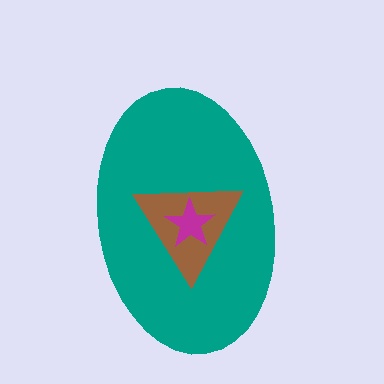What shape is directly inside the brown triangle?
The magenta star.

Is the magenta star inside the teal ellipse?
Yes.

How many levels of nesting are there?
3.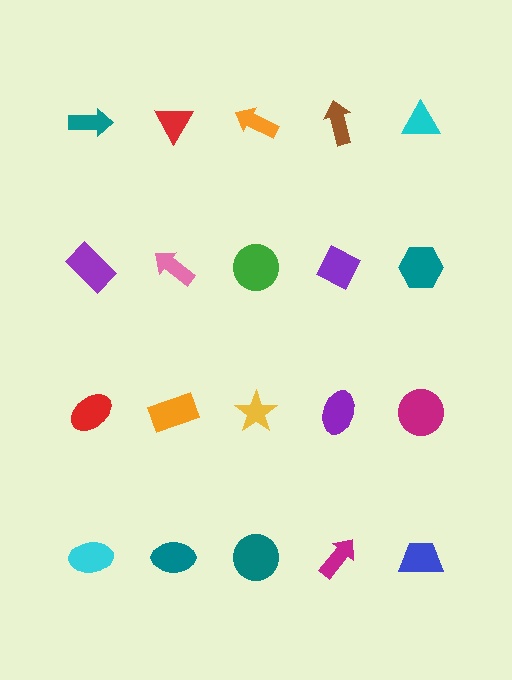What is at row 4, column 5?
A blue trapezoid.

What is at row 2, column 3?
A green circle.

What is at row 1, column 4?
A brown arrow.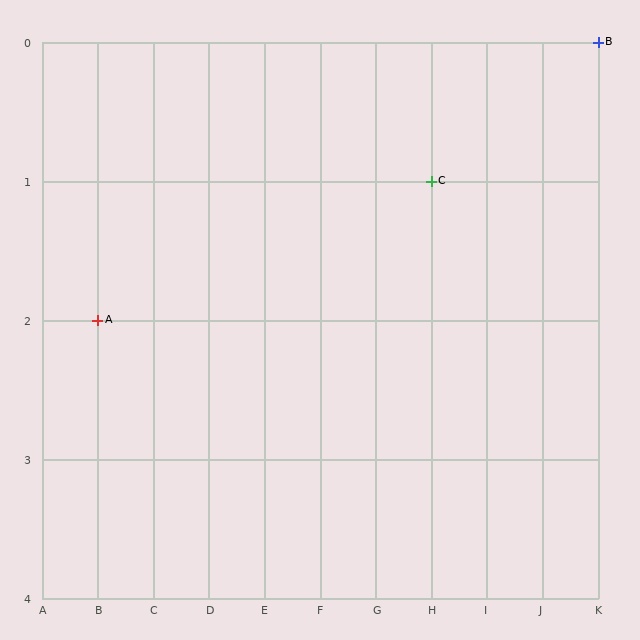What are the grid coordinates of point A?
Point A is at grid coordinates (B, 2).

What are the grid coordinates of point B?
Point B is at grid coordinates (K, 0).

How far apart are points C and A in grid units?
Points C and A are 6 columns and 1 row apart (about 6.1 grid units diagonally).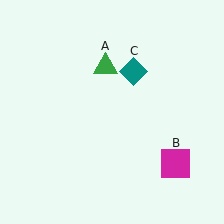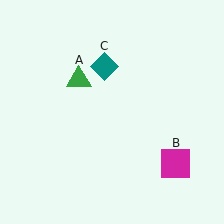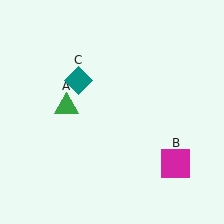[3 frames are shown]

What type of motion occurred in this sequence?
The green triangle (object A), teal diamond (object C) rotated counterclockwise around the center of the scene.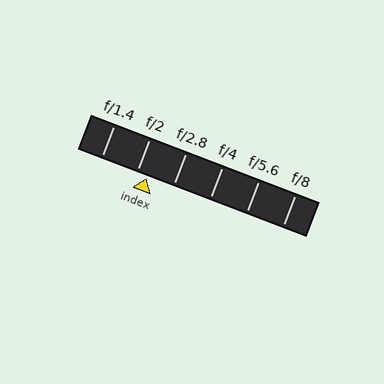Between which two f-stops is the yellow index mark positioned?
The index mark is between f/2 and f/2.8.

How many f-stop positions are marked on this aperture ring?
There are 6 f-stop positions marked.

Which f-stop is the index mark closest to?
The index mark is closest to f/2.